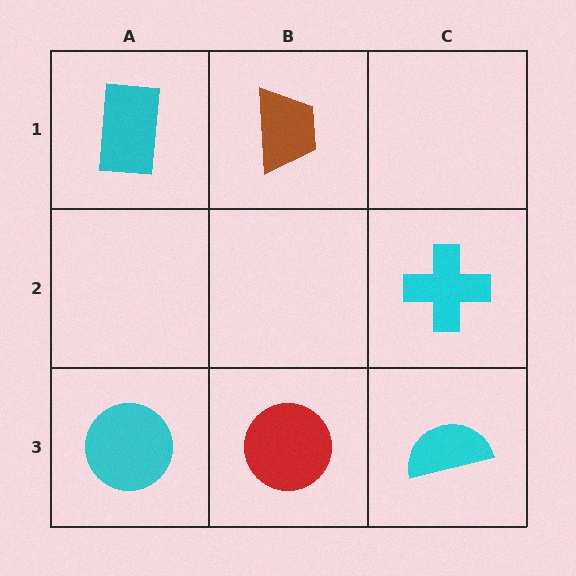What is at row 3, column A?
A cyan circle.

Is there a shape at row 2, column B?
No, that cell is empty.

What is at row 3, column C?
A cyan semicircle.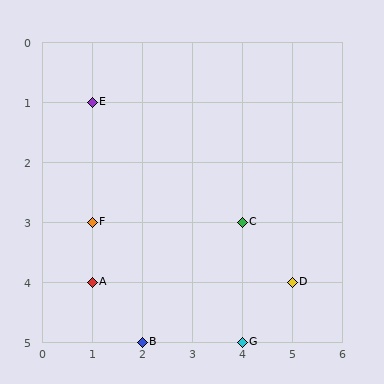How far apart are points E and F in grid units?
Points E and F are 2 rows apart.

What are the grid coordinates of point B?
Point B is at grid coordinates (2, 5).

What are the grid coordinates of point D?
Point D is at grid coordinates (5, 4).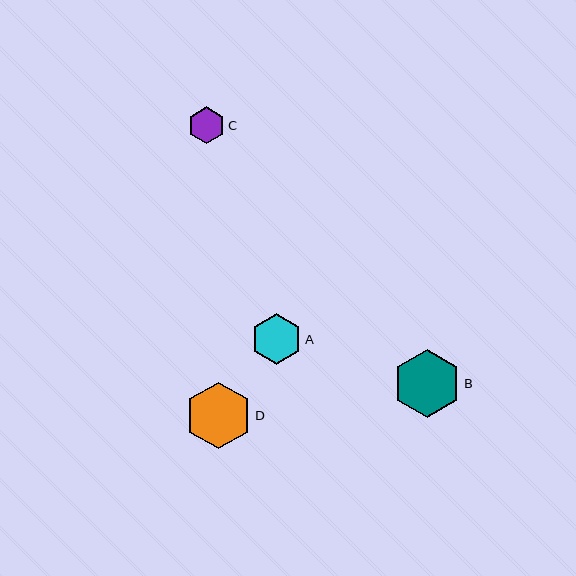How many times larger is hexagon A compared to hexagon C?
Hexagon A is approximately 1.4 times the size of hexagon C.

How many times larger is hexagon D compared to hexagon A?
Hexagon D is approximately 1.3 times the size of hexagon A.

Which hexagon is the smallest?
Hexagon C is the smallest with a size of approximately 37 pixels.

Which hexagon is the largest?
Hexagon B is the largest with a size of approximately 68 pixels.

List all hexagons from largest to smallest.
From largest to smallest: B, D, A, C.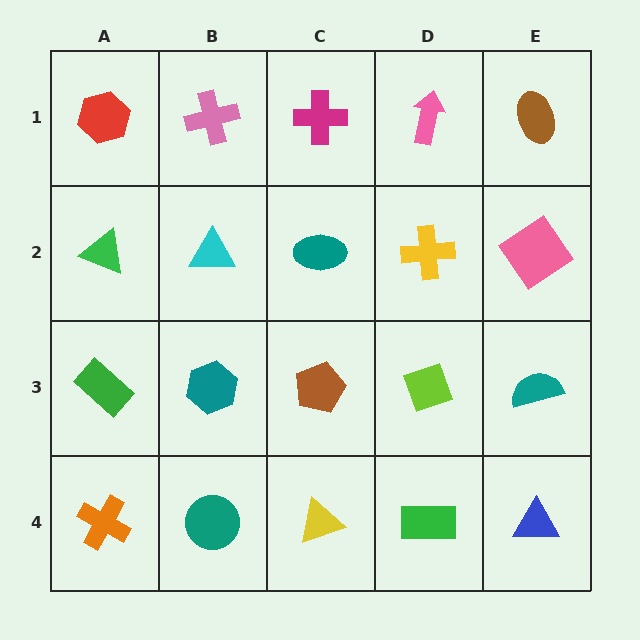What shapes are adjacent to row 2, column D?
A pink arrow (row 1, column D), a lime diamond (row 3, column D), a teal ellipse (row 2, column C), a pink diamond (row 2, column E).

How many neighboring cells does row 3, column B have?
4.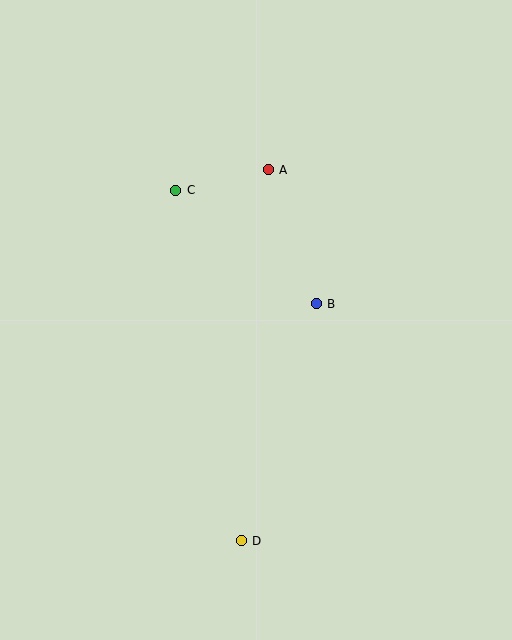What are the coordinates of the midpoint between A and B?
The midpoint between A and B is at (292, 237).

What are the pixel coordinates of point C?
Point C is at (176, 190).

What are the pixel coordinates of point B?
Point B is at (316, 304).